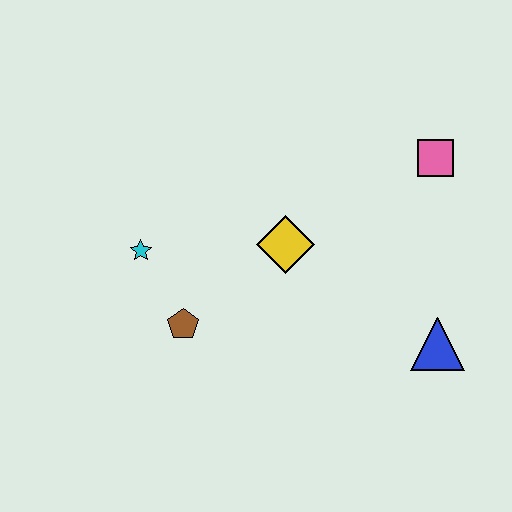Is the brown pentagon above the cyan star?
No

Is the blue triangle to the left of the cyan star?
No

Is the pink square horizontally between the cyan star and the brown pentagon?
No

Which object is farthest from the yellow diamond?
The blue triangle is farthest from the yellow diamond.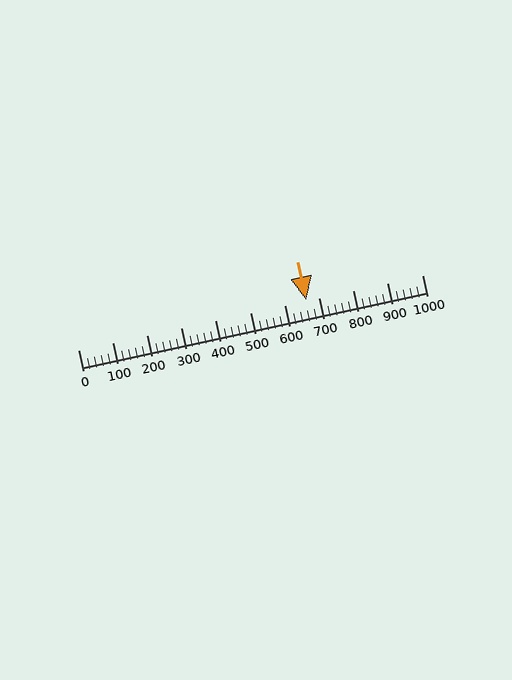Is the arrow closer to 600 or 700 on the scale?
The arrow is closer to 700.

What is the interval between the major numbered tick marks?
The major tick marks are spaced 100 units apart.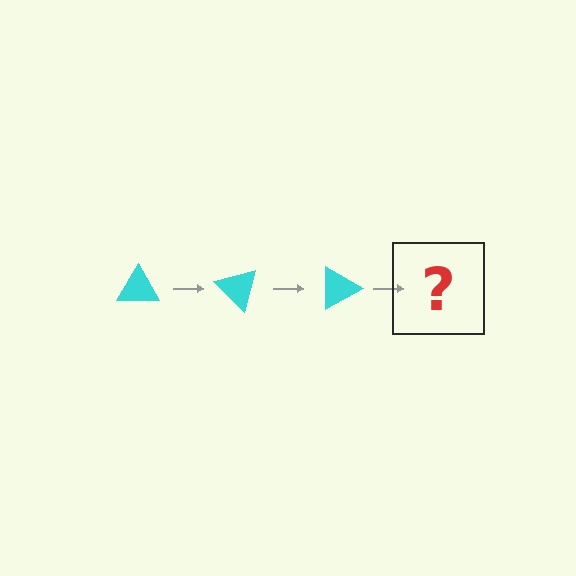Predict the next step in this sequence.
The next step is a cyan triangle rotated 135 degrees.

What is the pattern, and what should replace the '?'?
The pattern is that the triangle rotates 45 degrees each step. The '?' should be a cyan triangle rotated 135 degrees.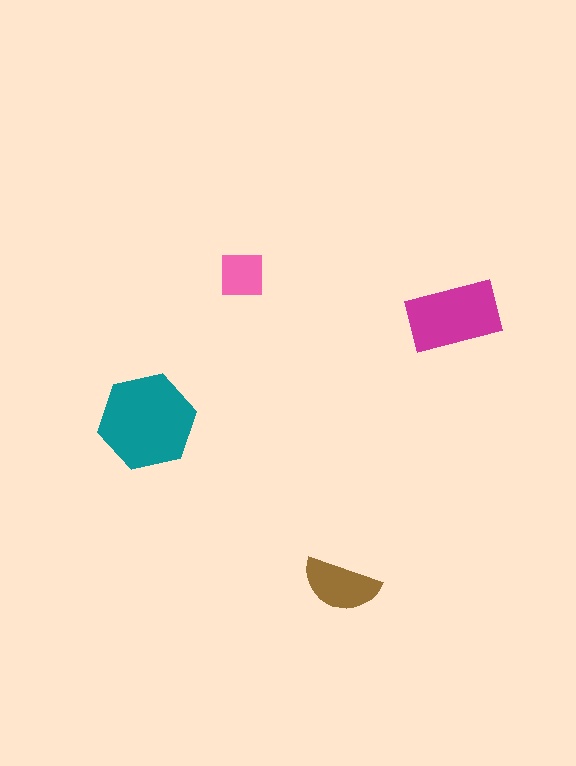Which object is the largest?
The teal hexagon.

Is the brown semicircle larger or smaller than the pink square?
Larger.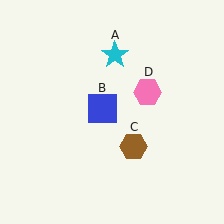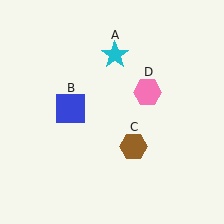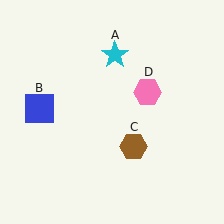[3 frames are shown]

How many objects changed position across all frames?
1 object changed position: blue square (object B).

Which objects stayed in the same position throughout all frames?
Cyan star (object A) and brown hexagon (object C) and pink hexagon (object D) remained stationary.